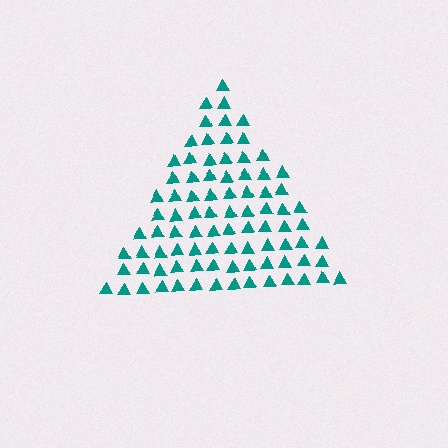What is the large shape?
The large shape is a triangle.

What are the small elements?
The small elements are triangles.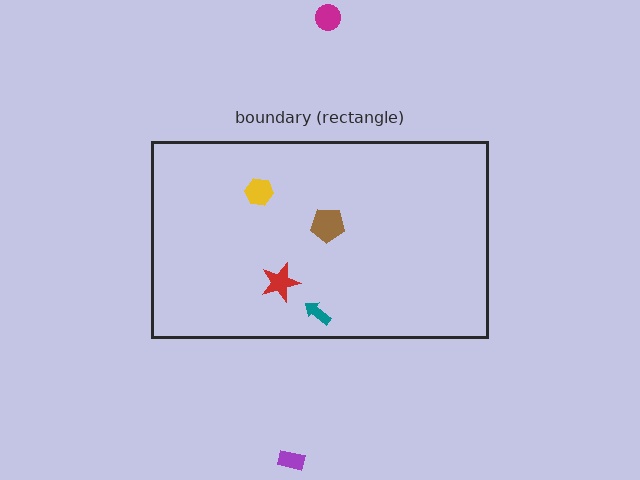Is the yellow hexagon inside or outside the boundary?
Inside.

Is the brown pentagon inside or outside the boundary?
Inside.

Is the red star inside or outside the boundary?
Inside.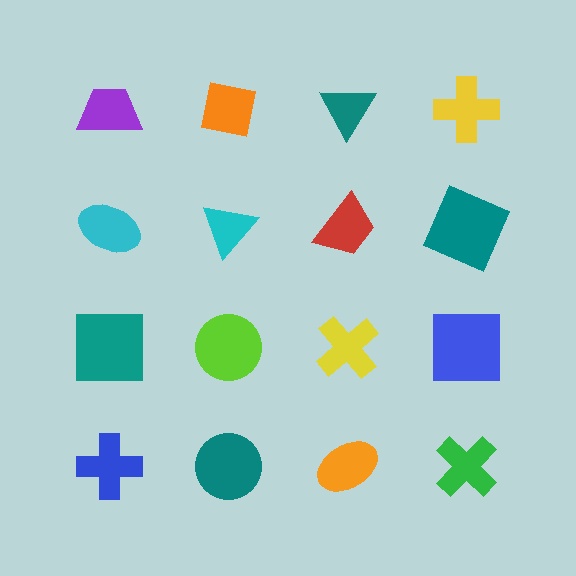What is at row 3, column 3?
A yellow cross.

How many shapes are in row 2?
4 shapes.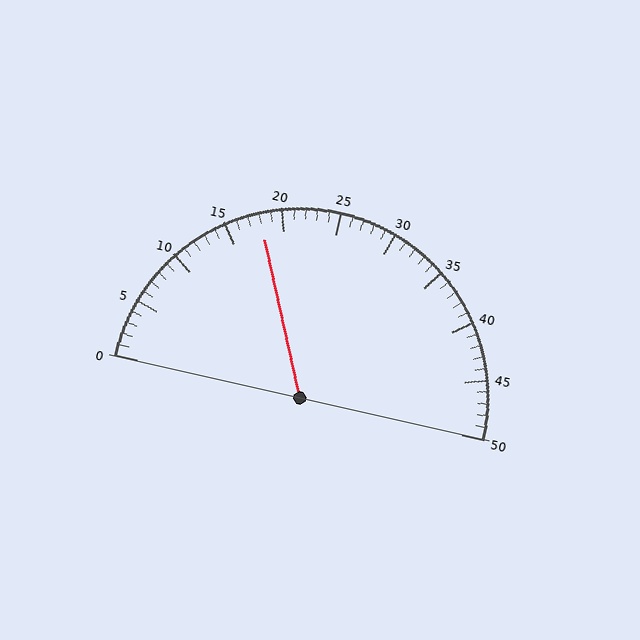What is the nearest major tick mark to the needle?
The nearest major tick mark is 20.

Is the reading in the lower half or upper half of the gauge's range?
The reading is in the lower half of the range (0 to 50).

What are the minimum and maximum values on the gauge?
The gauge ranges from 0 to 50.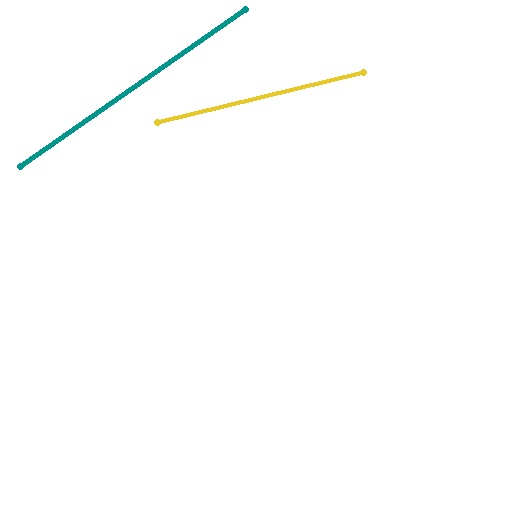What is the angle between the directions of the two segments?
Approximately 21 degrees.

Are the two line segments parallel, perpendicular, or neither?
Neither parallel nor perpendicular — they differ by about 21°.